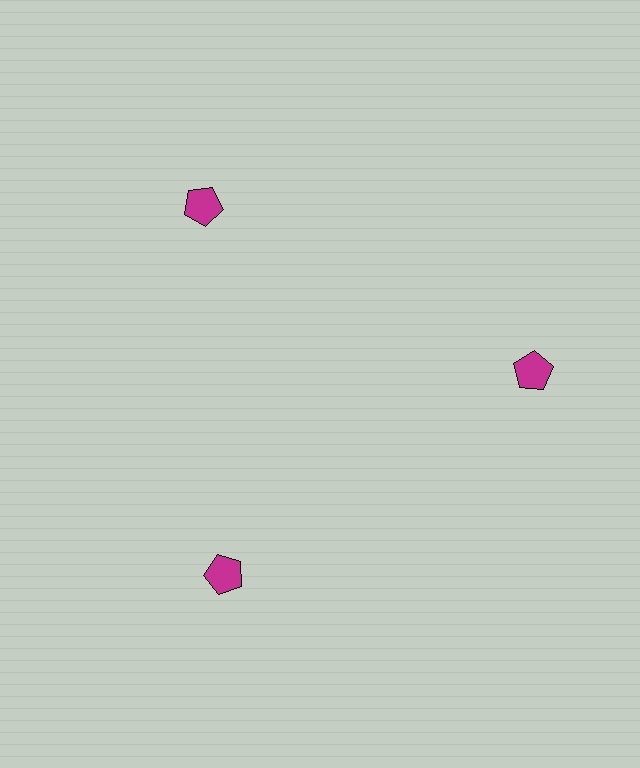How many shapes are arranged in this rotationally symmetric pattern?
There are 3 shapes, arranged in 3 groups of 1.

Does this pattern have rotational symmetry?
Yes, this pattern has 3-fold rotational symmetry. It looks the same after rotating 120 degrees around the center.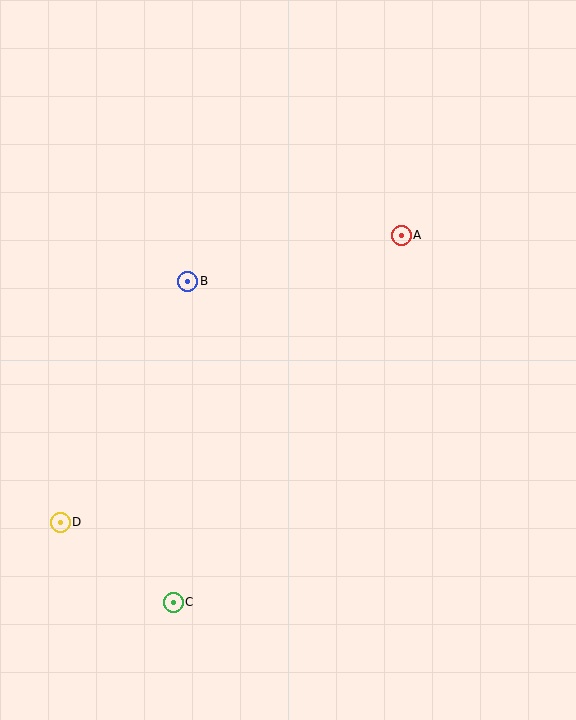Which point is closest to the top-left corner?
Point B is closest to the top-left corner.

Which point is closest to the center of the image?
Point B at (188, 281) is closest to the center.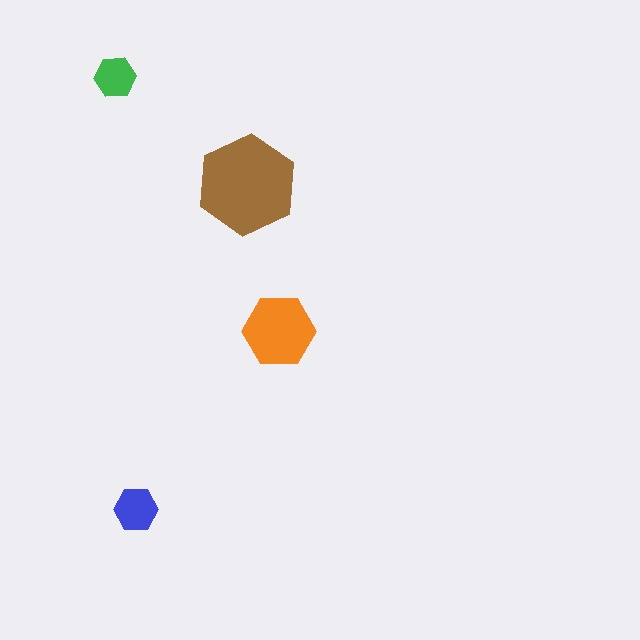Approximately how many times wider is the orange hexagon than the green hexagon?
About 1.5 times wider.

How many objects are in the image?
There are 4 objects in the image.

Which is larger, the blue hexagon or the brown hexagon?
The brown one.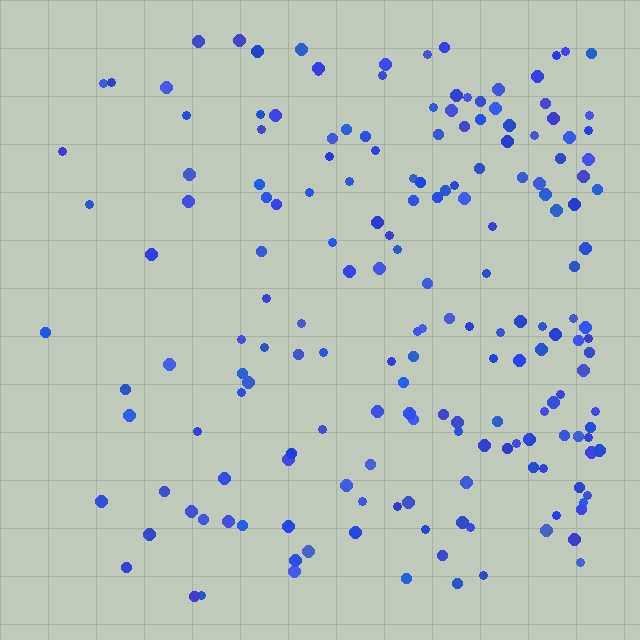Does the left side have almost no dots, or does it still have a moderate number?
Still a moderate number, just noticeably fewer than the right.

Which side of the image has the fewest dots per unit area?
The left.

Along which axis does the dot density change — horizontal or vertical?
Horizontal.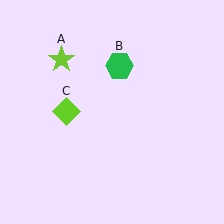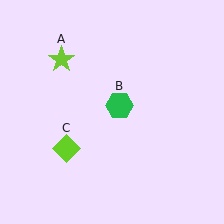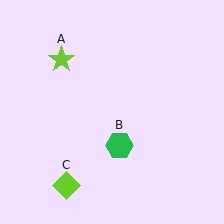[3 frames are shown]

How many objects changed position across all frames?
2 objects changed position: green hexagon (object B), lime diamond (object C).